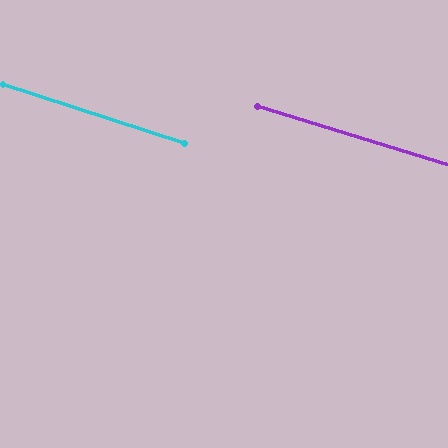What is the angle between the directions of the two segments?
Approximately 1 degree.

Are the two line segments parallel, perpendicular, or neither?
Parallel — their directions differ by only 1.1°.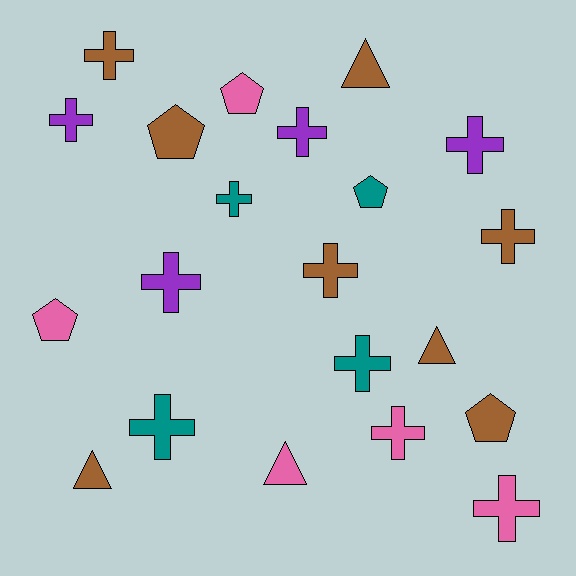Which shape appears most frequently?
Cross, with 12 objects.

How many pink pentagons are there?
There are 2 pink pentagons.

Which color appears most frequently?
Brown, with 8 objects.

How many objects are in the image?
There are 21 objects.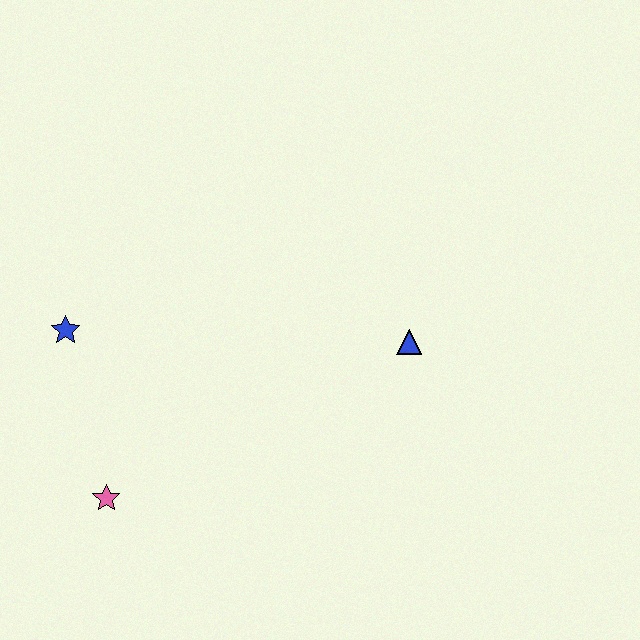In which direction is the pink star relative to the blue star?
The pink star is below the blue star.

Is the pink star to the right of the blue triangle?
No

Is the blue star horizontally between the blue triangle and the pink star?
No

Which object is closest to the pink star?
The blue star is closest to the pink star.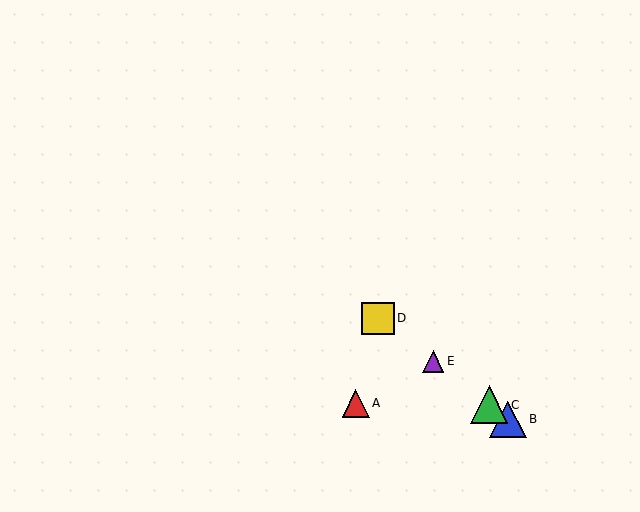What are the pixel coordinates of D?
Object D is at (378, 318).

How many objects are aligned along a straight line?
4 objects (B, C, D, E) are aligned along a straight line.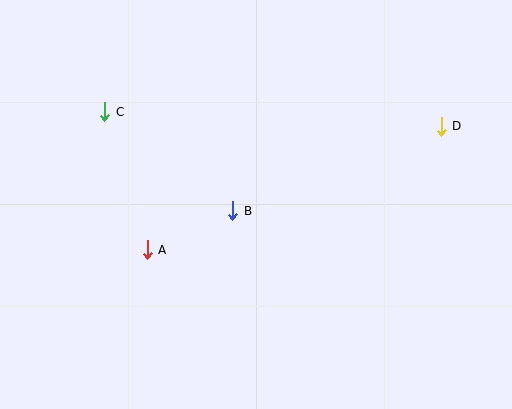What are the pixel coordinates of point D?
Point D is at (441, 126).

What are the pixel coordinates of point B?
Point B is at (233, 211).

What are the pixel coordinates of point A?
Point A is at (147, 250).